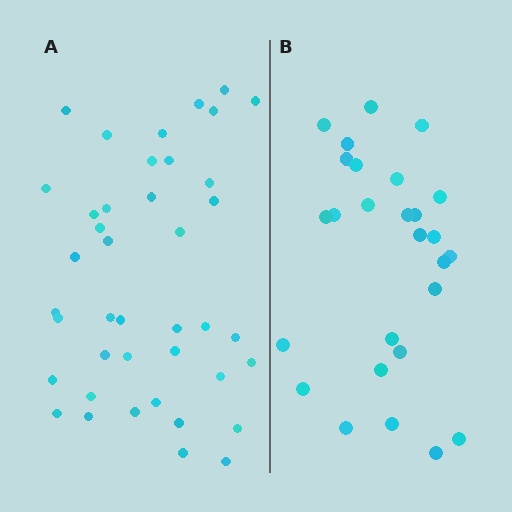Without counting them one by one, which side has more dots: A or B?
Region A (the left region) has more dots.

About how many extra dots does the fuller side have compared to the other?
Region A has approximately 15 more dots than region B.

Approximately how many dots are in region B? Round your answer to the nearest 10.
About 30 dots. (The exact count is 27, which rounds to 30.)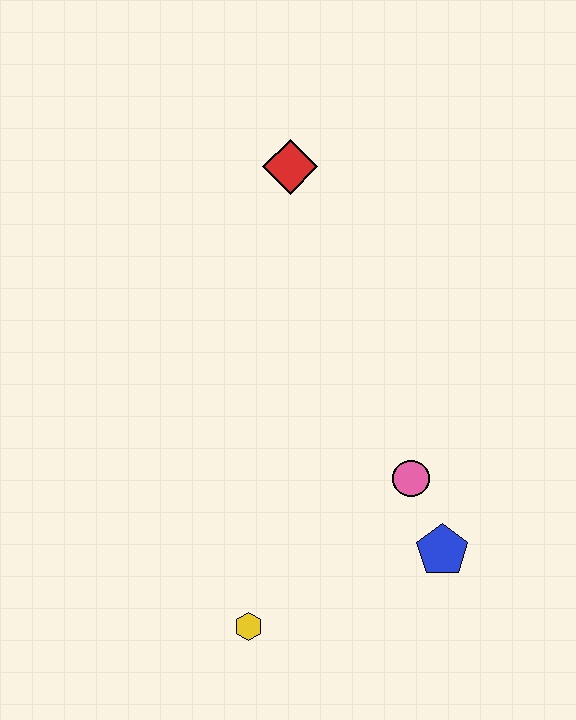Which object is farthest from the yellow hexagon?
The red diamond is farthest from the yellow hexagon.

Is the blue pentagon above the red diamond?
No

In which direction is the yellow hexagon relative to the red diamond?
The yellow hexagon is below the red diamond.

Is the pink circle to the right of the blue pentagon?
No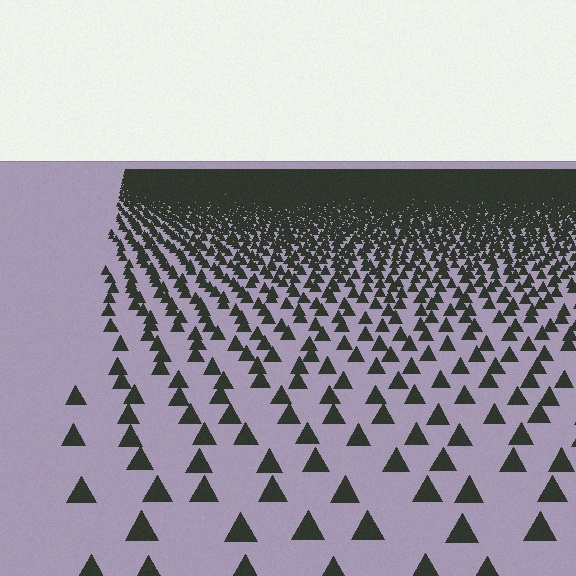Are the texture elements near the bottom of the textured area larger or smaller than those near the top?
Larger. Near the bottom, elements are closer to the viewer and appear at a bigger on-screen size.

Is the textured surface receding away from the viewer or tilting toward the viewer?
The surface is receding away from the viewer. Texture elements get smaller and denser toward the top.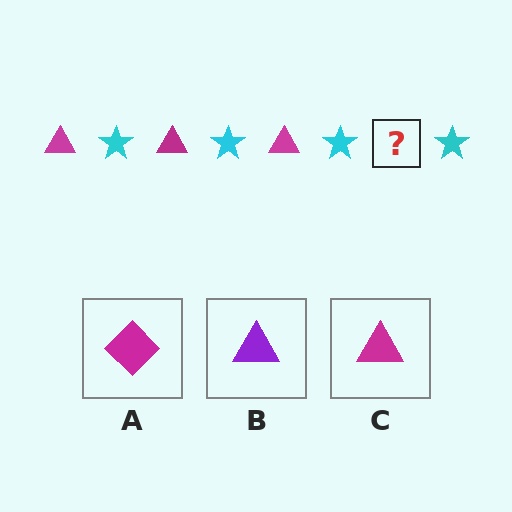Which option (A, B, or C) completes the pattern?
C.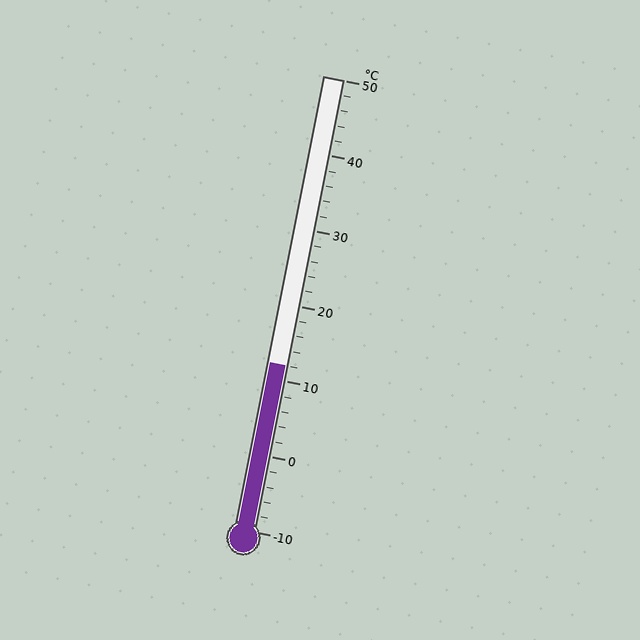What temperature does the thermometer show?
The thermometer shows approximately 12°C.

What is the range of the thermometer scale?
The thermometer scale ranges from -10°C to 50°C.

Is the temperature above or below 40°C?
The temperature is below 40°C.